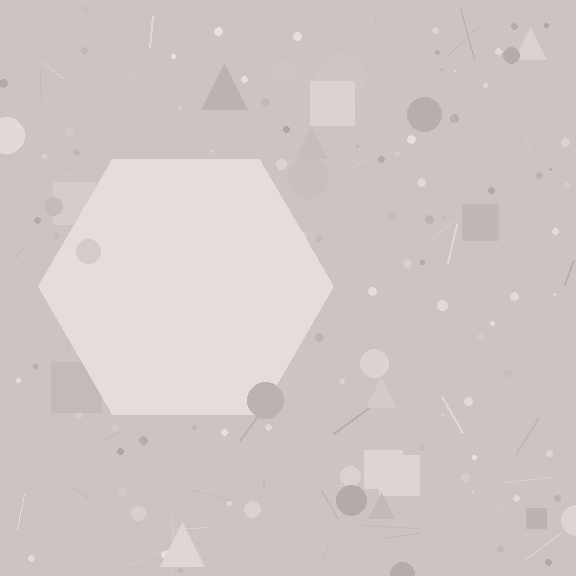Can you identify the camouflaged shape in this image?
The camouflaged shape is a hexagon.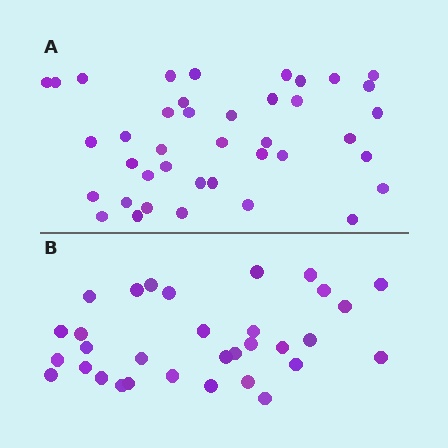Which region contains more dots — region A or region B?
Region A (the top region) has more dots.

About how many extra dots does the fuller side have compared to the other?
Region A has roughly 8 or so more dots than region B.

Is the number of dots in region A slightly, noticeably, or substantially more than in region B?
Region A has noticeably more, but not dramatically so. The ratio is roughly 1.2 to 1.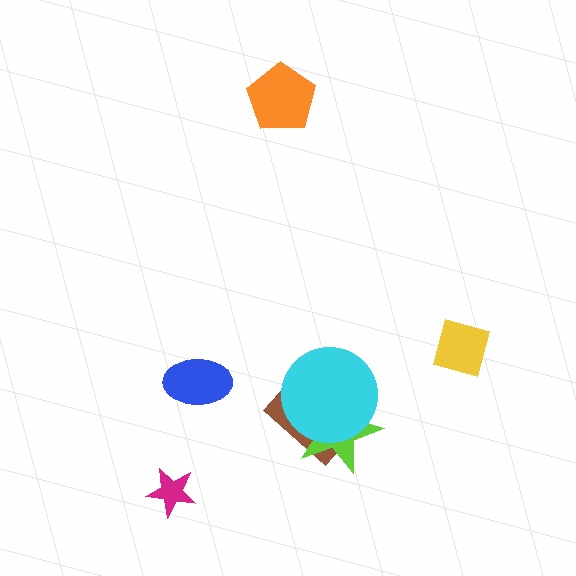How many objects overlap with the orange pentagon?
0 objects overlap with the orange pentagon.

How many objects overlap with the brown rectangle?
2 objects overlap with the brown rectangle.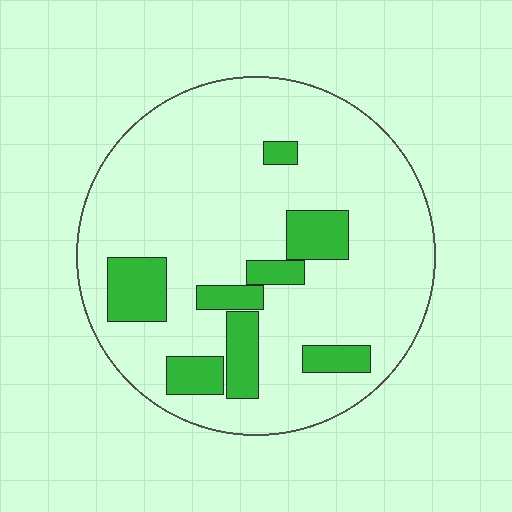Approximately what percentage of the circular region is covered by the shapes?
Approximately 20%.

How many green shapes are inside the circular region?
8.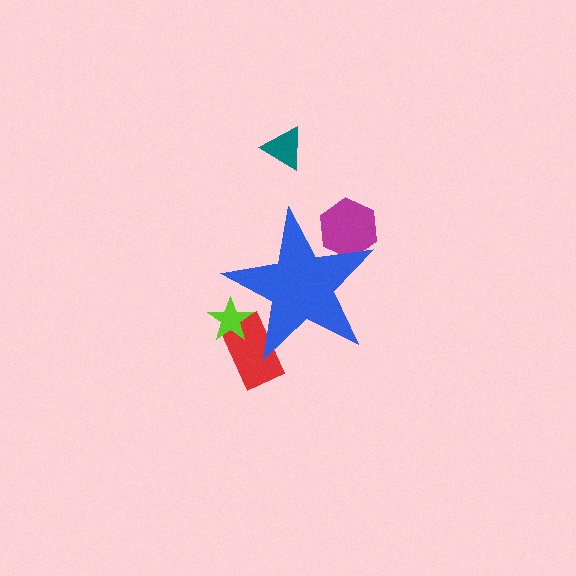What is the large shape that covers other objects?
A blue star.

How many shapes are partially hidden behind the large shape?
3 shapes are partially hidden.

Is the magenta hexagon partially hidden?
Yes, the magenta hexagon is partially hidden behind the blue star.